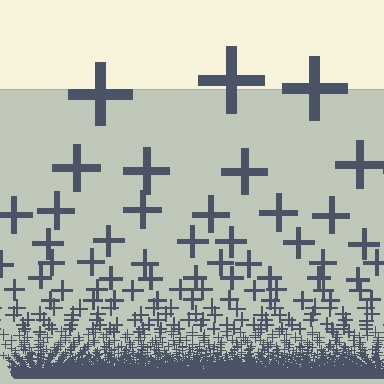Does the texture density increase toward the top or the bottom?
Density increases toward the bottom.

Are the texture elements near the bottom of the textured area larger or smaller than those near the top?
Smaller. The gradient is inverted — elements near the bottom are smaller and denser.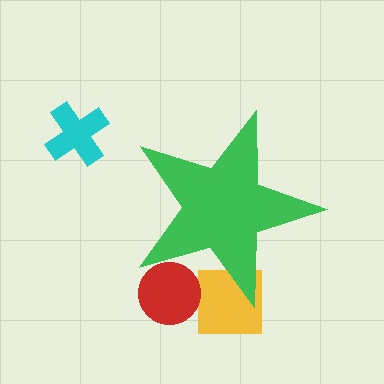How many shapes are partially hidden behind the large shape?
2 shapes are partially hidden.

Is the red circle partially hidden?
Yes, the red circle is partially hidden behind the green star.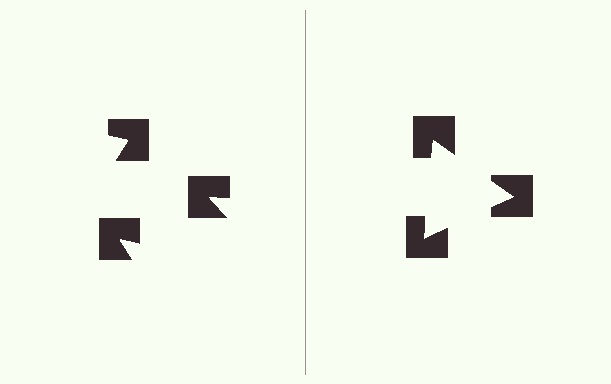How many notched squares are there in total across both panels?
6 — 3 on each side.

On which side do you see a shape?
An illusory triangle appears on the right side. On the left side the wedge cuts are rotated, so no coherent shape forms.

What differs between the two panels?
The notched squares are positioned identically on both sides; only the wedge orientations differ. On the right they align to a triangle; on the left they are misaligned.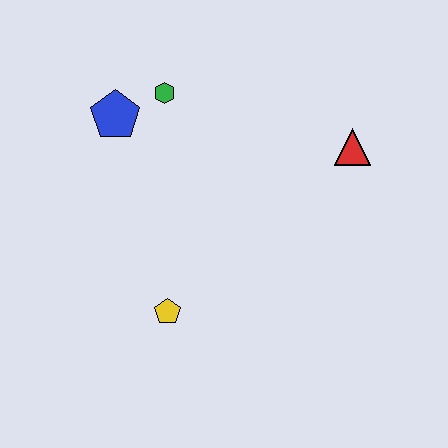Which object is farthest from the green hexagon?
The yellow pentagon is farthest from the green hexagon.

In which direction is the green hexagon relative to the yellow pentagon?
The green hexagon is above the yellow pentagon.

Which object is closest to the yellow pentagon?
The blue pentagon is closest to the yellow pentagon.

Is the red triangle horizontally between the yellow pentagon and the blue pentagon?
No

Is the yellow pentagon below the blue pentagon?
Yes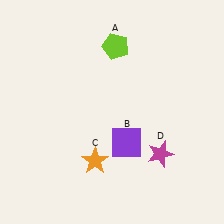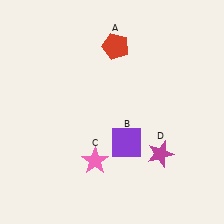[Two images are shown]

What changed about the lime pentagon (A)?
In Image 1, A is lime. In Image 2, it changed to red.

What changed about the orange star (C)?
In Image 1, C is orange. In Image 2, it changed to pink.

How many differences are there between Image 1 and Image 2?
There are 2 differences between the two images.